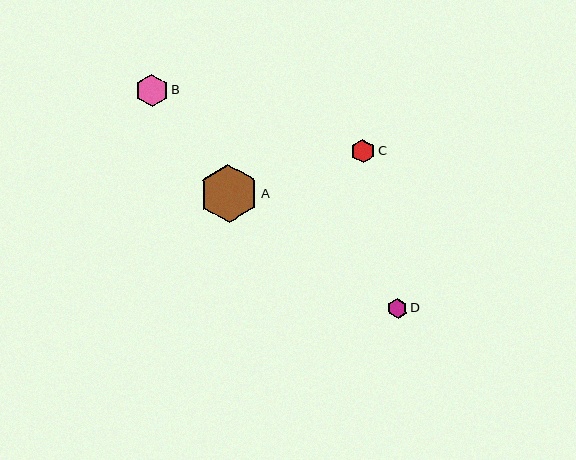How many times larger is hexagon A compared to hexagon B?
Hexagon A is approximately 1.8 times the size of hexagon B.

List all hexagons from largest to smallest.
From largest to smallest: A, B, C, D.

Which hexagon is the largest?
Hexagon A is the largest with a size of approximately 58 pixels.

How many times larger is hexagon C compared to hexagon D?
Hexagon C is approximately 1.2 times the size of hexagon D.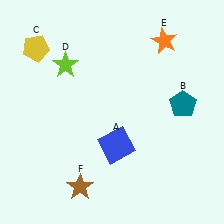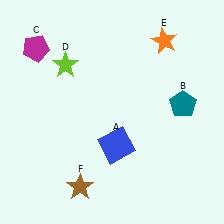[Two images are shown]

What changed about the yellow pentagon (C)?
In Image 1, C is yellow. In Image 2, it changed to magenta.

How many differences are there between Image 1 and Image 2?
There is 1 difference between the two images.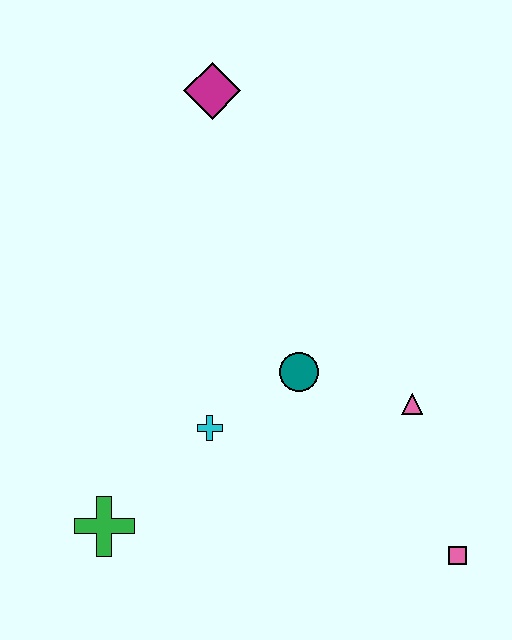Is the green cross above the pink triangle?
No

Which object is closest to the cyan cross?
The teal circle is closest to the cyan cross.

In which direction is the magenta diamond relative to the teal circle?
The magenta diamond is above the teal circle.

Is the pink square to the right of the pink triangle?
Yes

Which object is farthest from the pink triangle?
The magenta diamond is farthest from the pink triangle.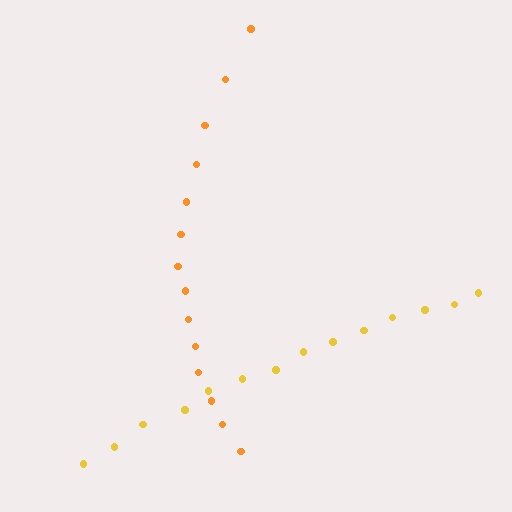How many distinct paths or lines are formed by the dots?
There are 2 distinct paths.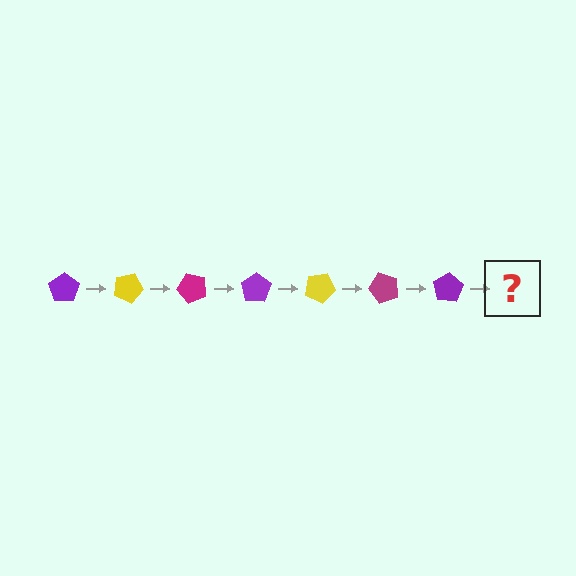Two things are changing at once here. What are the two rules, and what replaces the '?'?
The two rules are that it rotates 25 degrees each step and the color cycles through purple, yellow, and magenta. The '?' should be a yellow pentagon, rotated 175 degrees from the start.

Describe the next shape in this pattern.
It should be a yellow pentagon, rotated 175 degrees from the start.